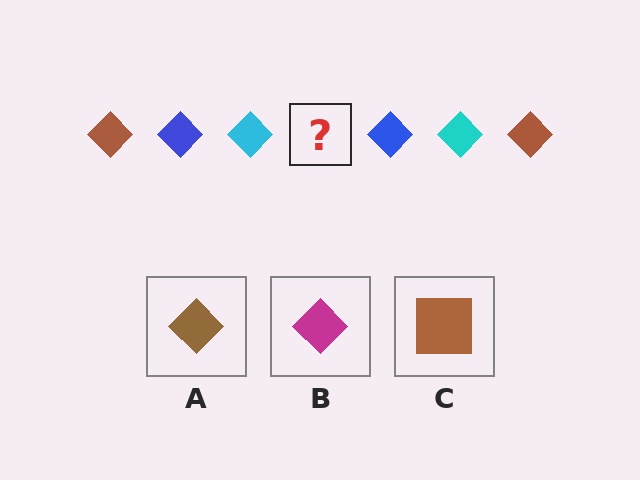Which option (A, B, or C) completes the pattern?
A.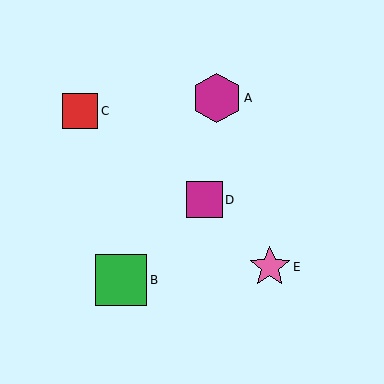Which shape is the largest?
The green square (labeled B) is the largest.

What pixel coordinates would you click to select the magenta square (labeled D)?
Click at (204, 200) to select the magenta square D.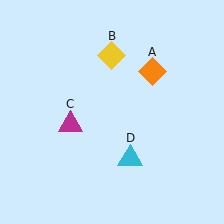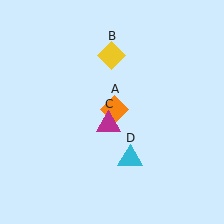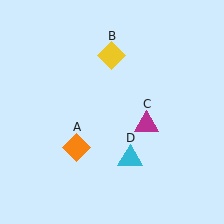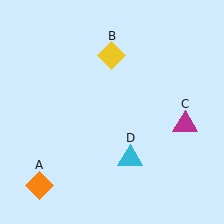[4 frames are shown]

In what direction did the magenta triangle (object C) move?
The magenta triangle (object C) moved right.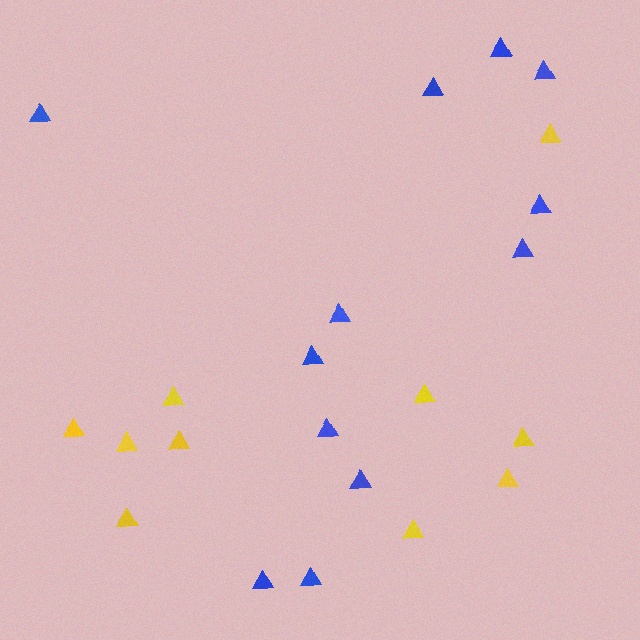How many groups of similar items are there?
There are 2 groups: one group of yellow triangles (10) and one group of blue triangles (12).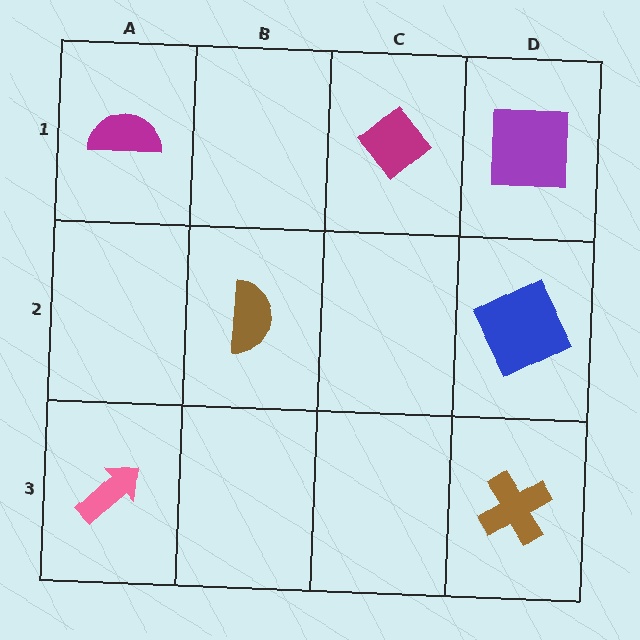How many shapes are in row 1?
3 shapes.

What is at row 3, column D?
A brown cross.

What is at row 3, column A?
A pink arrow.